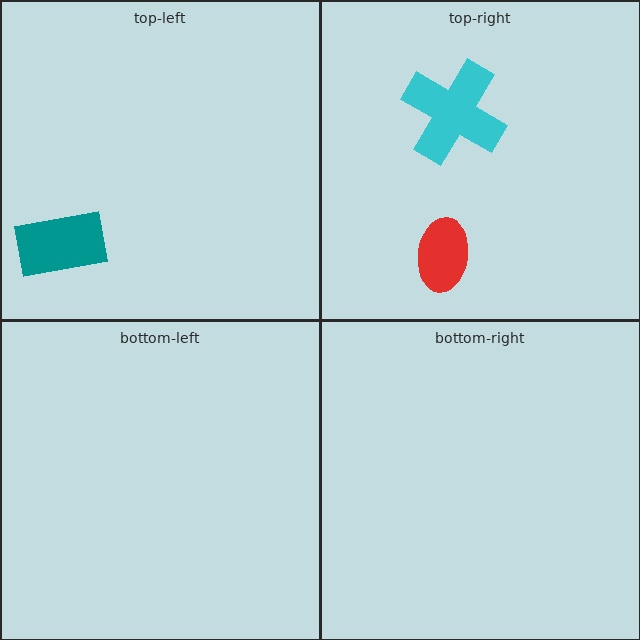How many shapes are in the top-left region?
1.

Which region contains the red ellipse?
The top-right region.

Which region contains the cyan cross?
The top-right region.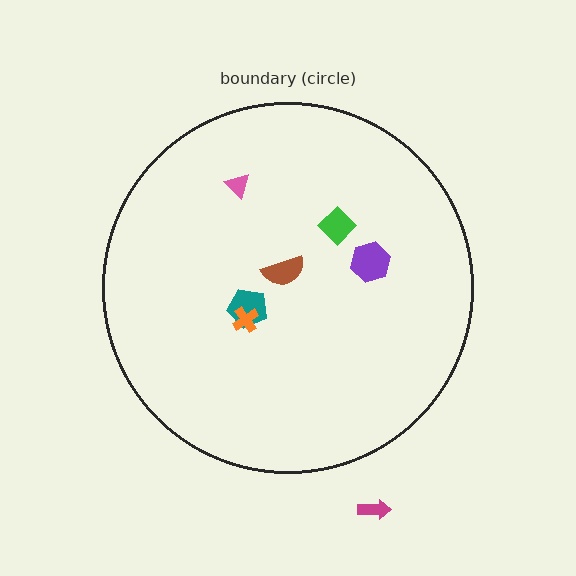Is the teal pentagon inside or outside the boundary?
Inside.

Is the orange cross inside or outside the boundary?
Inside.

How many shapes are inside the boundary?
6 inside, 1 outside.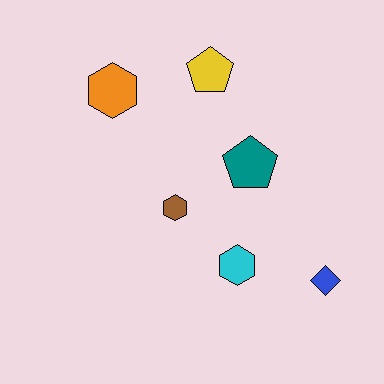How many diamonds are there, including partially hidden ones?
There is 1 diamond.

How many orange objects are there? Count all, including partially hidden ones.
There is 1 orange object.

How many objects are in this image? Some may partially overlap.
There are 6 objects.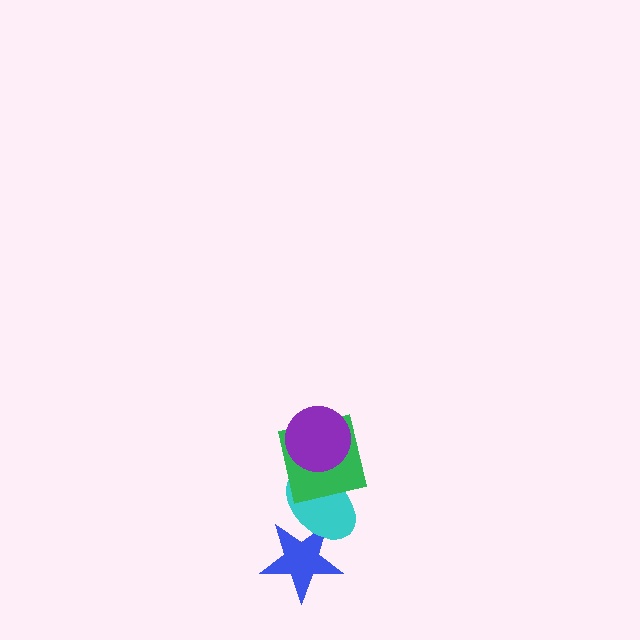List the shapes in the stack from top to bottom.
From top to bottom: the purple circle, the green square, the cyan ellipse, the blue star.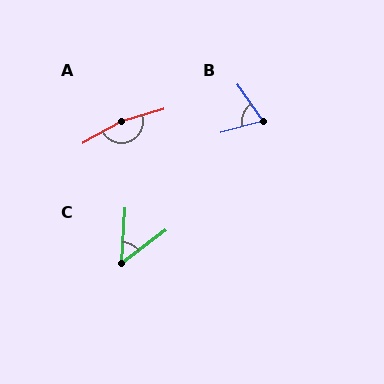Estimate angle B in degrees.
Approximately 70 degrees.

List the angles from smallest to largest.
C (49°), B (70°), A (167°).